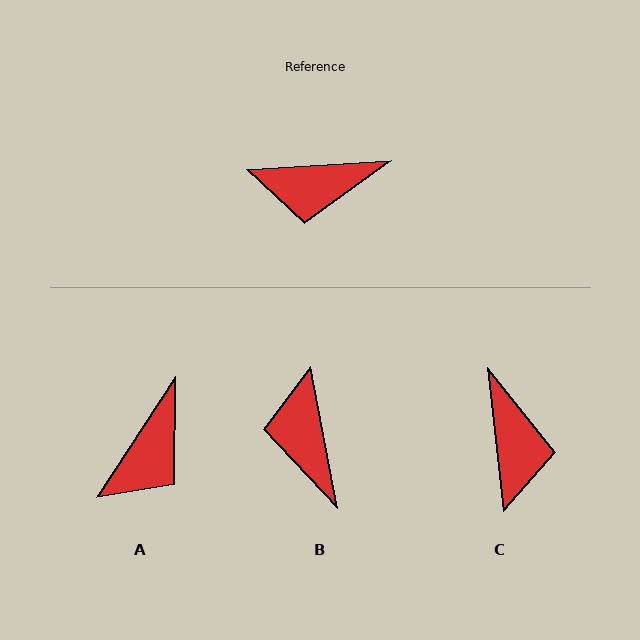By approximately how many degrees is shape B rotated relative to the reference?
Approximately 83 degrees clockwise.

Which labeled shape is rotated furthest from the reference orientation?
C, about 93 degrees away.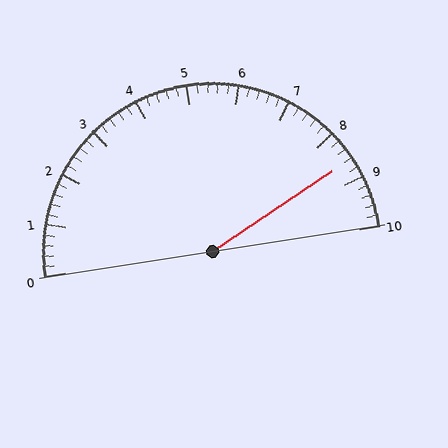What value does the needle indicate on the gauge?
The needle indicates approximately 8.6.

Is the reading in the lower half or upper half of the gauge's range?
The reading is in the upper half of the range (0 to 10).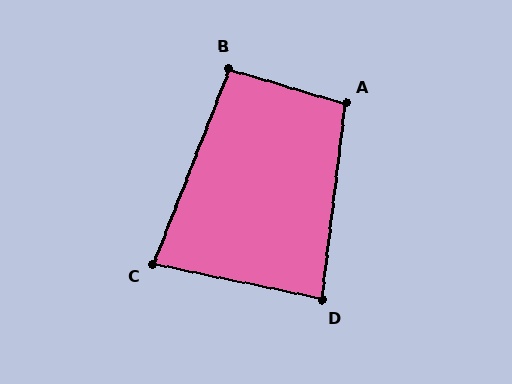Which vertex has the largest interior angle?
A, at approximately 100 degrees.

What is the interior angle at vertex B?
Approximately 95 degrees (approximately right).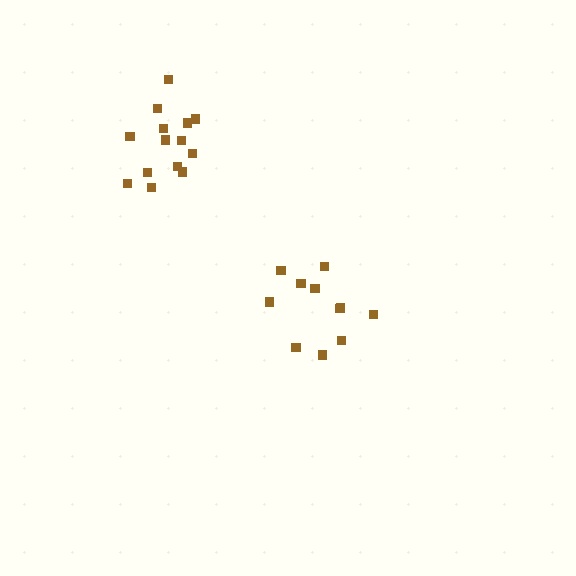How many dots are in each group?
Group 1: 11 dots, Group 2: 14 dots (25 total).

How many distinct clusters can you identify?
There are 2 distinct clusters.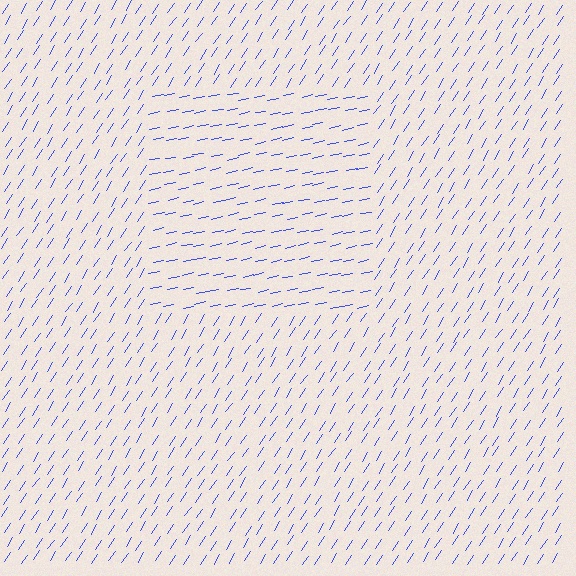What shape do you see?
I see a rectangle.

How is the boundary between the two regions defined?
The boundary is defined purely by a change in line orientation (approximately 45 degrees difference). All lines are the same color and thickness.